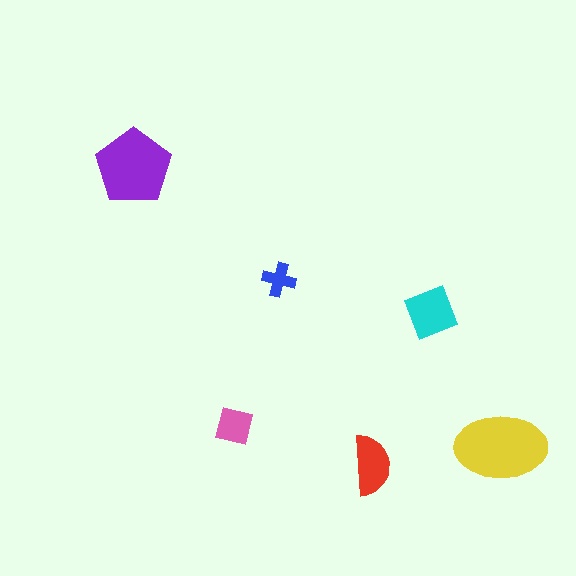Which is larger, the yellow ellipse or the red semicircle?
The yellow ellipse.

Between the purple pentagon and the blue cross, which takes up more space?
The purple pentagon.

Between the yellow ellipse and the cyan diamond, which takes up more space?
The yellow ellipse.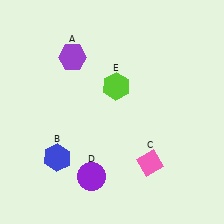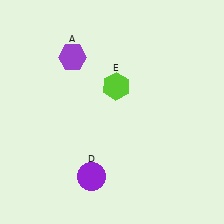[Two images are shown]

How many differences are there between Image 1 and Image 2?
There are 2 differences between the two images.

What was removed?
The blue hexagon (B), the pink diamond (C) were removed in Image 2.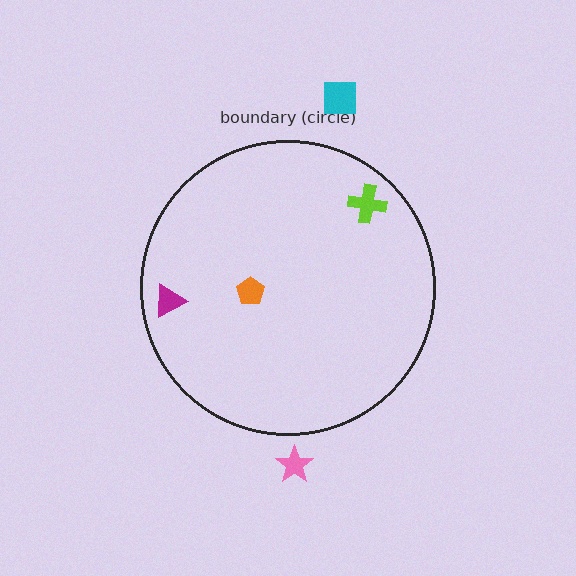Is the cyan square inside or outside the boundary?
Outside.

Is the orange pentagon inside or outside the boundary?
Inside.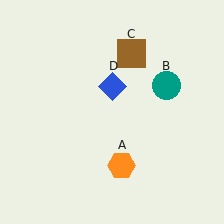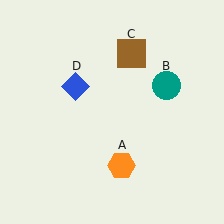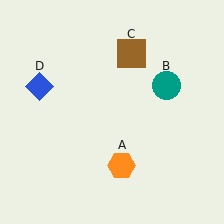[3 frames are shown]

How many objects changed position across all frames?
1 object changed position: blue diamond (object D).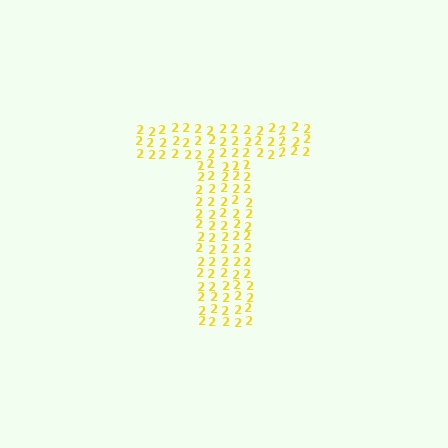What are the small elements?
The small elements are digit 2's.